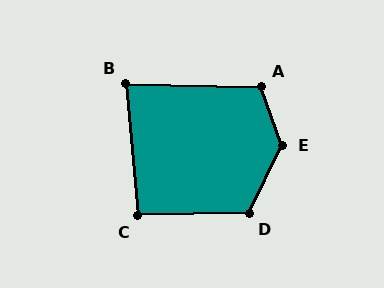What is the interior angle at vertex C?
Approximately 94 degrees (approximately right).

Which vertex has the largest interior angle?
E, at approximately 135 degrees.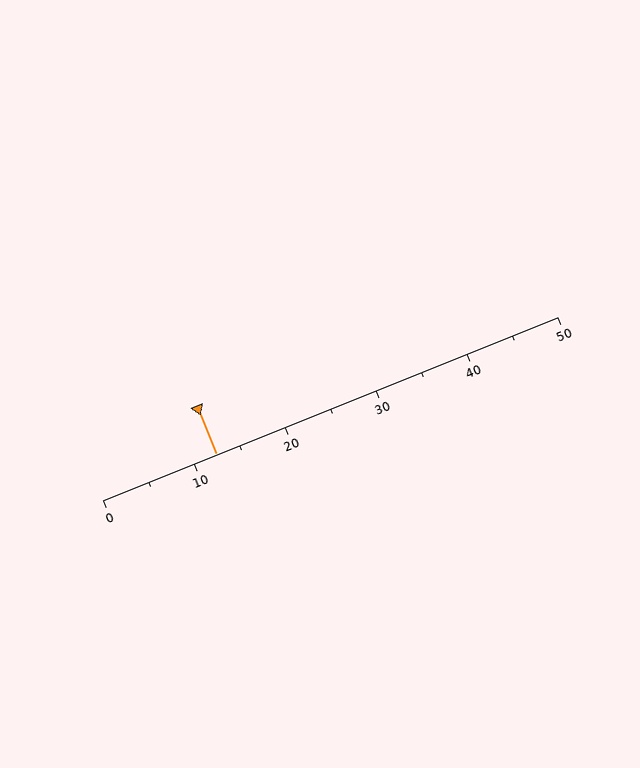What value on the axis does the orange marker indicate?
The marker indicates approximately 12.5.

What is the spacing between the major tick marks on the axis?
The major ticks are spaced 10 apart.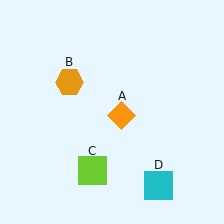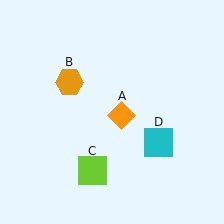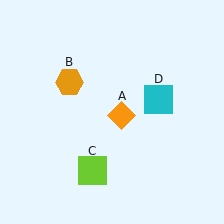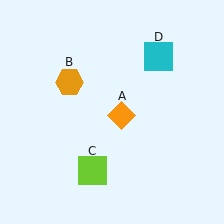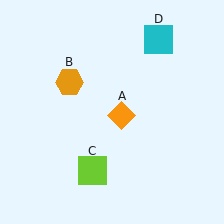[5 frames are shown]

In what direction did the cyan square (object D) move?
The cyan square (object D) moved up.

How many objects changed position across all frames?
1 object changed position: cyan square (object D).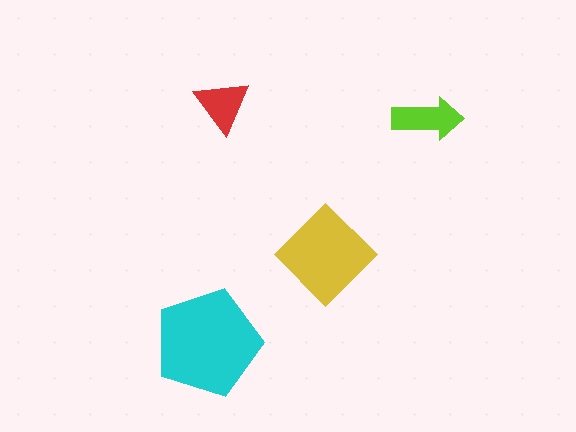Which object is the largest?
The cyan pentagon.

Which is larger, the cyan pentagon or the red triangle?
The cyan pentagon.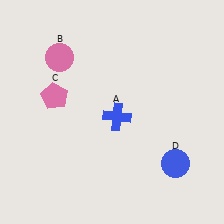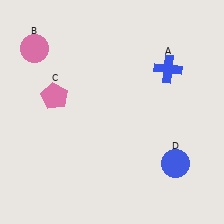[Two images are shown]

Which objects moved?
The objects that moved are: the blue cross (A), the pink circle (B).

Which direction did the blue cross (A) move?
The blue cross (A) moved right.